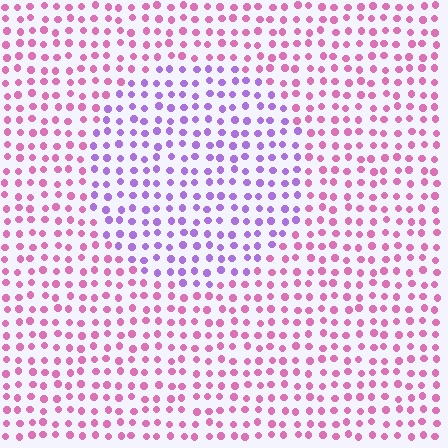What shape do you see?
I see a circle.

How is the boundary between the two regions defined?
The boundary is defined purely by a slight shift in hue (about 49 degrees). Spacing, size, and orientation are identical on both sides.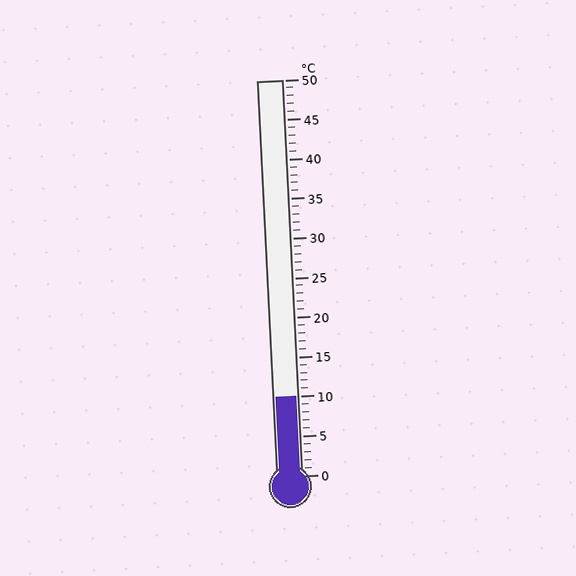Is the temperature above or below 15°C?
The temperature is below 15°C.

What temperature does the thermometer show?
The thermometer shows approximately 10°C.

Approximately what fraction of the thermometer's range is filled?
The thermometer is filled to approximately 20% of its range.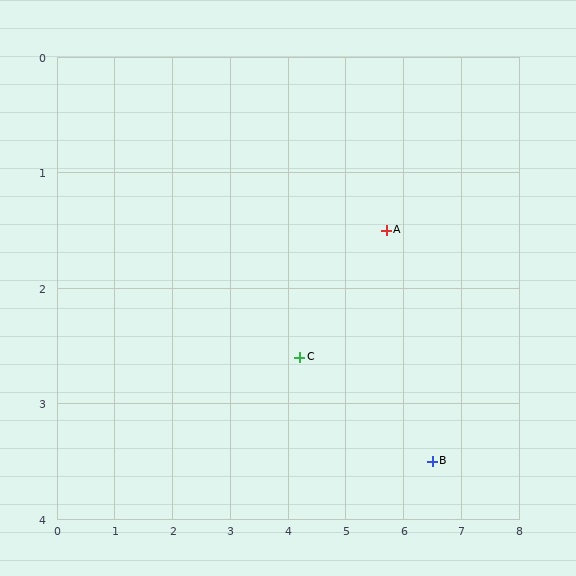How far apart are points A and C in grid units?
Points A and C are about 1.9 grid units apart.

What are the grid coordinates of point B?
Point B is at approximately (6.5, 3.5).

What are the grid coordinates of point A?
Point A is at approximately (5.7, 1.5).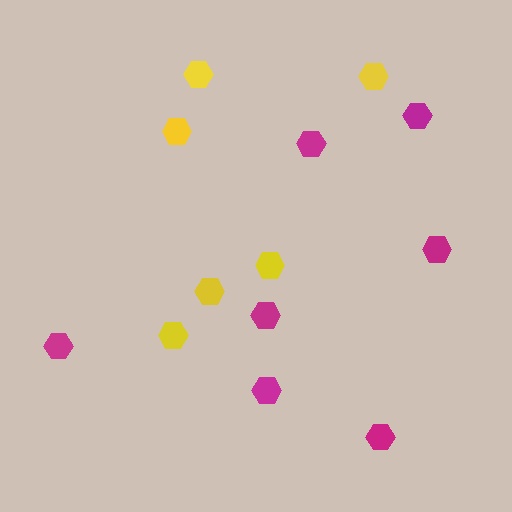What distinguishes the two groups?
There are 2 groups: one group of yellow hexagons (6) and one group of magenta hexagons (7).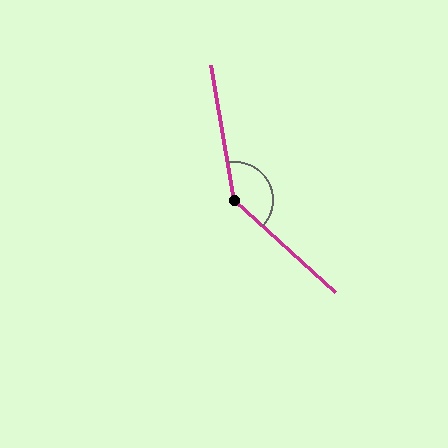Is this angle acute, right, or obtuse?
It is obtuse.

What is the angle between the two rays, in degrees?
Approximately 142 degrees.